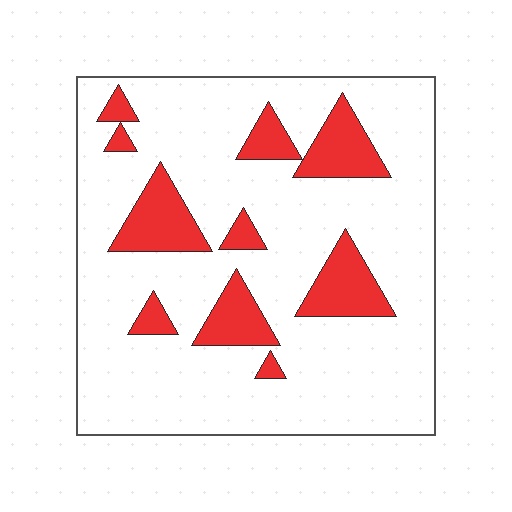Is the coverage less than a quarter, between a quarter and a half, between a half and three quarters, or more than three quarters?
Less than a quarter.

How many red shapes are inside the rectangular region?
10.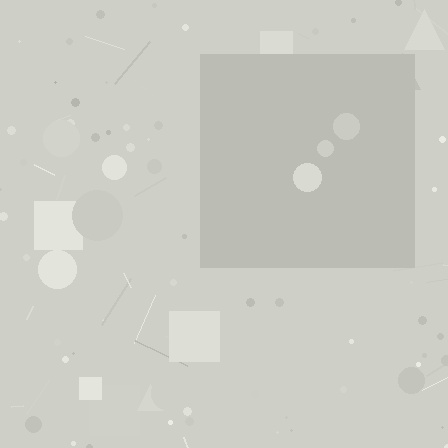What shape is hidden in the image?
A square is hidden in the image.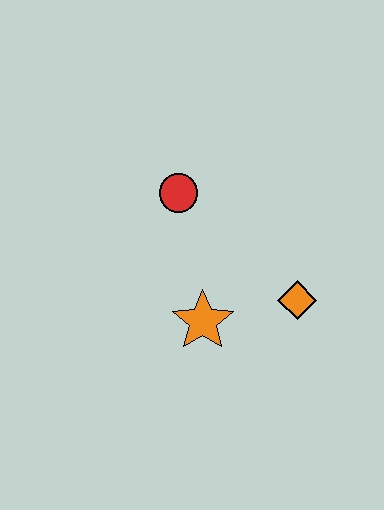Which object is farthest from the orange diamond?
The red circle is farthest from the orange diamond.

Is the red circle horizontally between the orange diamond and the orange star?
No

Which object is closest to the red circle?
The orange star is closest to the red circle.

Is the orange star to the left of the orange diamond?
Yes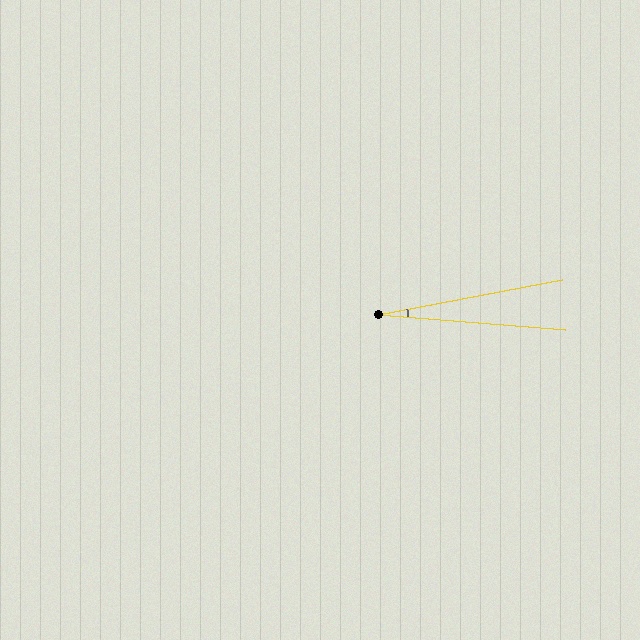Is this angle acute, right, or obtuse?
It is acute.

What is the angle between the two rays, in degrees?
Approximately 15 degrees.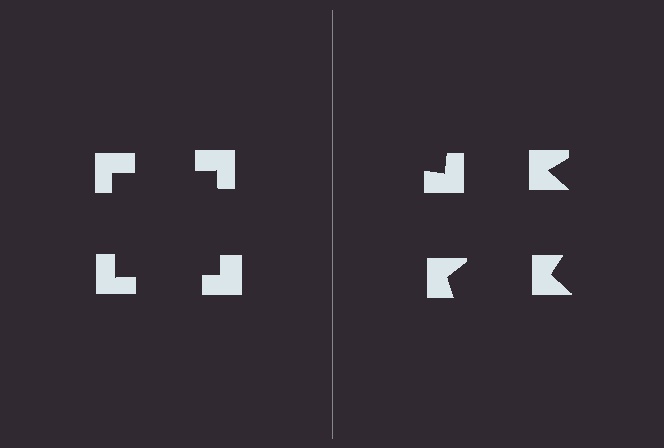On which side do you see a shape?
An illusory square appears on the left side. On the right side the wedge cuts are rotated, so no coherent shape forms.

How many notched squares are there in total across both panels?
8 — 4 on each side.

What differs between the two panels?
The notched squares are positioned identically on both sides; only the wedge orientations differ. On the left they align to a square; on the right they are misaligned.